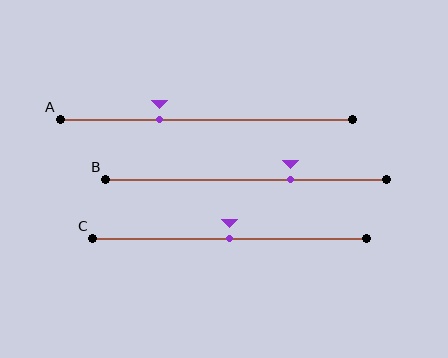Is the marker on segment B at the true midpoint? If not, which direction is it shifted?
No, the marker on segment B is shifted to the right by about 16% of the segment length.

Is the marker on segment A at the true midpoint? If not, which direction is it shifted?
No, the marker on segment A is shifted to the left by about 16% of the segment length.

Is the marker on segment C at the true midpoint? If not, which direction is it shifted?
Yes, the marker on segment C is at the true midpoint.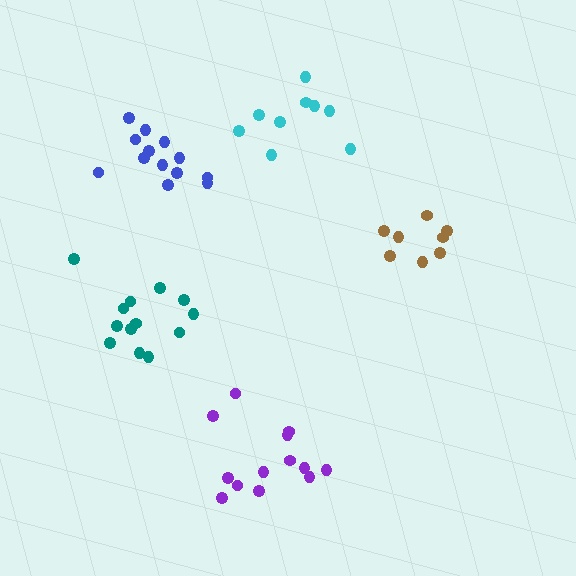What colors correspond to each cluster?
The clusters are colored: cyan, blue, teal, brown, purple.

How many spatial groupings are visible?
There are 5 spatial groupings.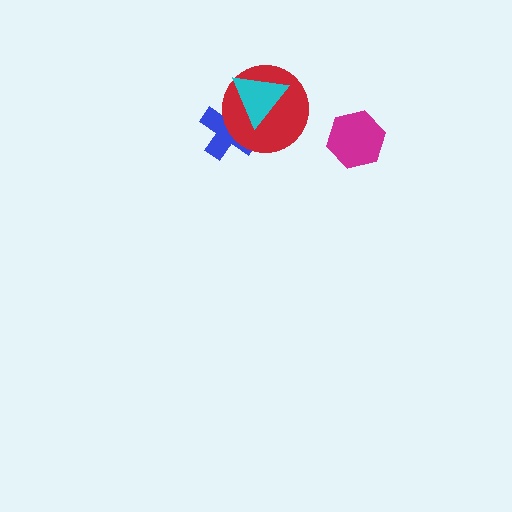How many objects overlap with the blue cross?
2 objects overlap with the blue cross.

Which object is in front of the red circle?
The cyan triangle is in front of the red circle.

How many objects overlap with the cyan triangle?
2 objects overlap with the cyan triangle.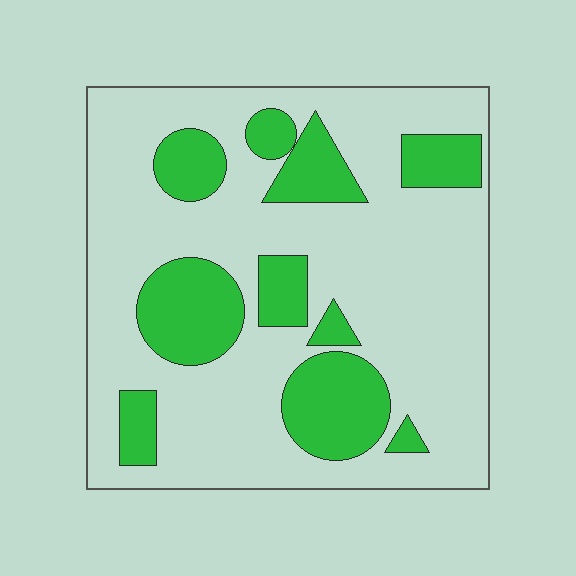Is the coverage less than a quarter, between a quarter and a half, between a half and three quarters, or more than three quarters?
Between a quarter and a half.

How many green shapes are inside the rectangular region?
10.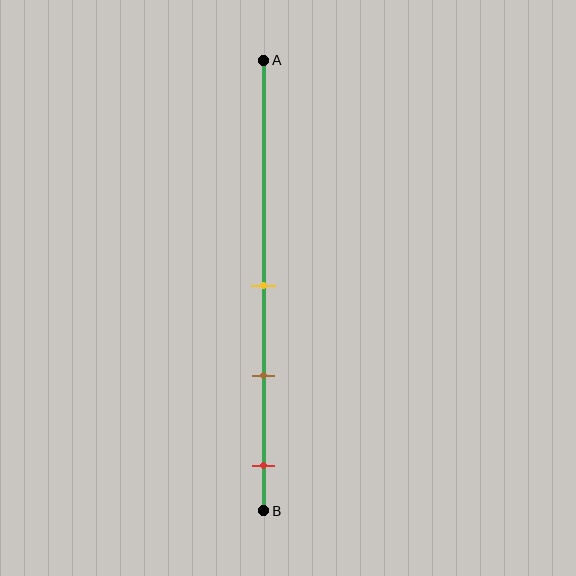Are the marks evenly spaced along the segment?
Yes, the marks are approximately evenly spaced.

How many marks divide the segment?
There are 3 marks dividing the segment.